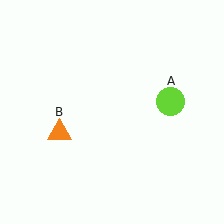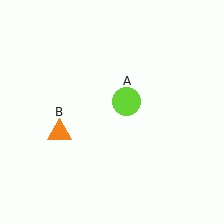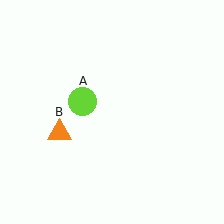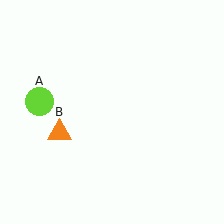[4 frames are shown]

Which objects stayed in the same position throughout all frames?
Orange triangle (object B) remained stationary.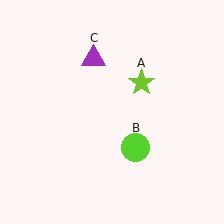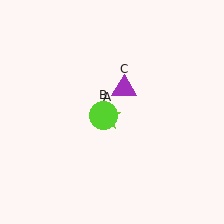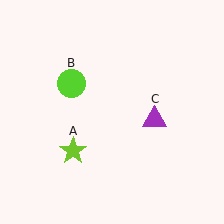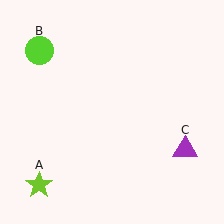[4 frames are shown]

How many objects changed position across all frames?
3 objects changed position: lime star (object A), lime circle (object B), purple triangle (object C).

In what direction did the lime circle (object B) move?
The lime circle (object B) moved up and to the left.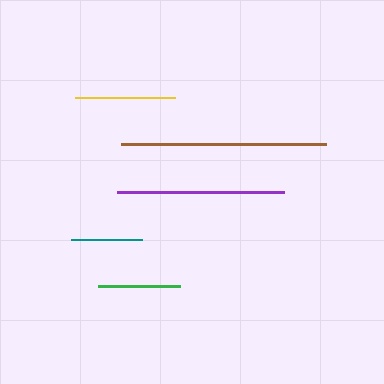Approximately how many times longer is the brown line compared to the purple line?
The brown line is approximately 1.2 times the length of the purple line.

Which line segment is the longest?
The brown line is the longest at approximately 205 pixels.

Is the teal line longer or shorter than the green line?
The green line is longer than the teal line.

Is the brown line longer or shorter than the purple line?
The brown line is longer than the purple line.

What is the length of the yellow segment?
The yellow segment is approximately 100 pixels long.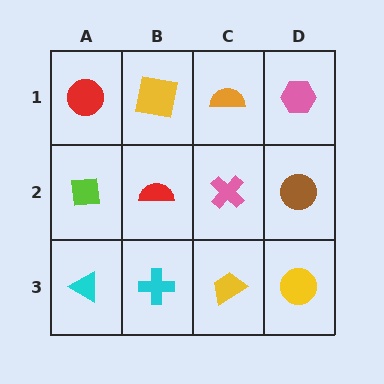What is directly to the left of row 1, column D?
An orange semicircle.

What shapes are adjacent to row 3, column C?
A pink cross (row 2, column C), a cyan cross (row 3, column B), a yellow circle (row 3, column D).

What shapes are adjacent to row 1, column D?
A brown circle (row 2, column D), an orange semicircle (row 1, column C).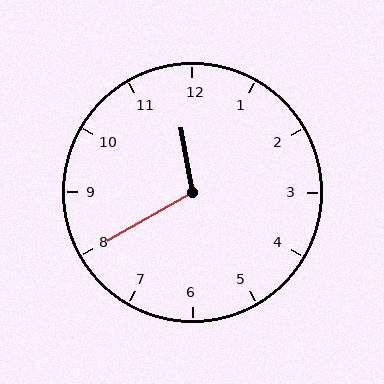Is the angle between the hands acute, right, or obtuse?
It is obtuse.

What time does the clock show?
11:40.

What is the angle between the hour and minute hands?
Approximately 110 degrees.